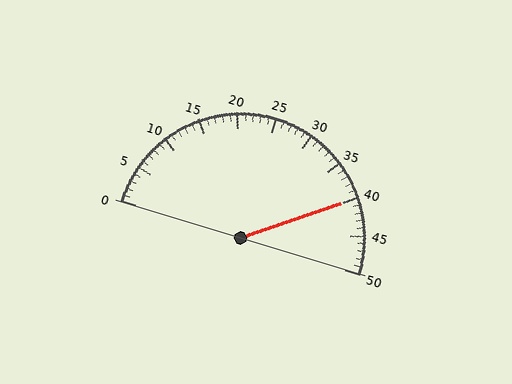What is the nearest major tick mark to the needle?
The nearest major tick mark is 40.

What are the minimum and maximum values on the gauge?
The gauge ranges from 0 to 50.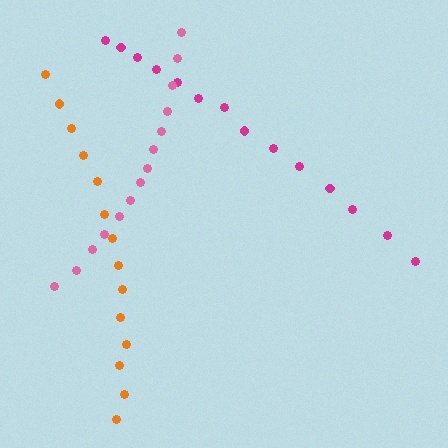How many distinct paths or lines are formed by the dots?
There are 3 distinct paths.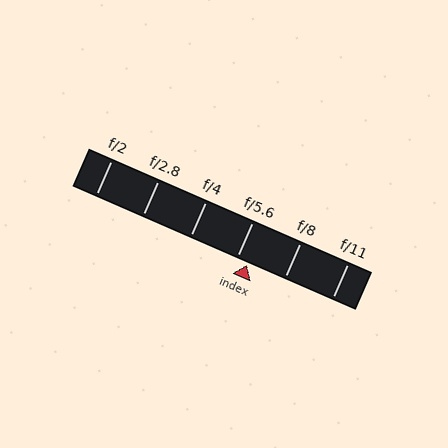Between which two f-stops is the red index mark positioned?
The index mark is between f/5.6 and f/8.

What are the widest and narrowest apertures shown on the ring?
The widest aperture shown is f/2 and the narrowest is f/11.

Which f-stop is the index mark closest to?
The index mark is closest to f/5.6.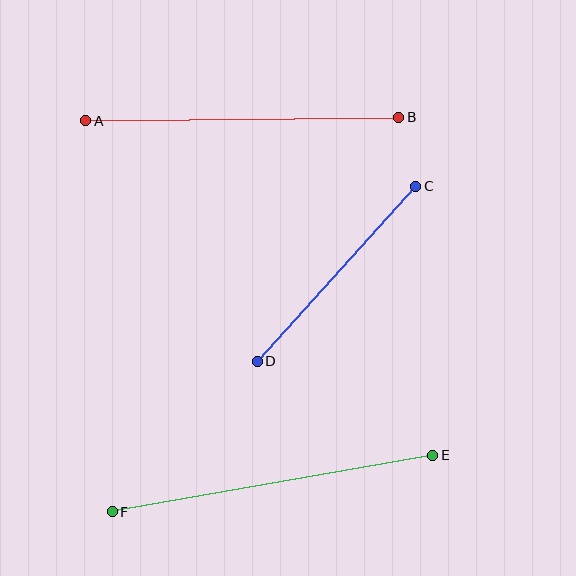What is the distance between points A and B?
The distance is approximately 313 pixels.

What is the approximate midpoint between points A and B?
The midpoint is at approximately (242, 119) pixels.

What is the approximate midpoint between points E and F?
The midpoint is at approximately (273, 483) pixels.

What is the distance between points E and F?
The distance is approximately 325 pixels.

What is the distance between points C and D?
The distance is approximately 236 pixels.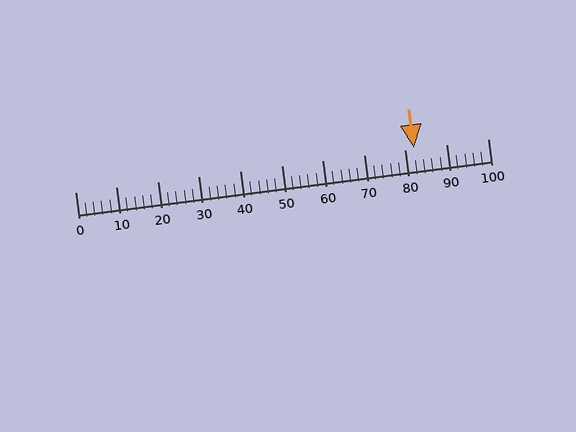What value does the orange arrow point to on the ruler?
The orange arrow points to approximately 82.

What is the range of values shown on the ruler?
The ruler shows values from 0 to 100.